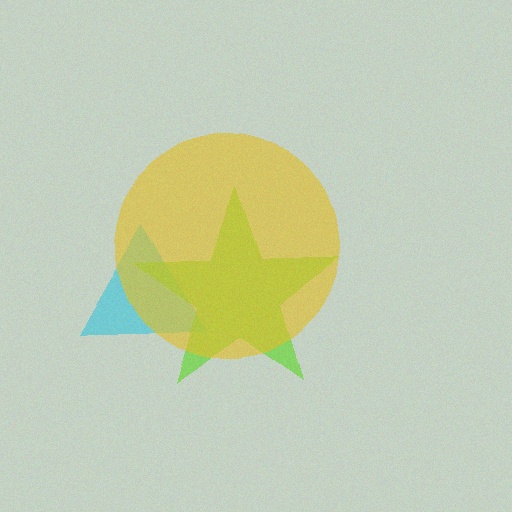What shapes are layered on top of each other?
The layered shapes are: a cyan triangle, a lime star, a yellow circle.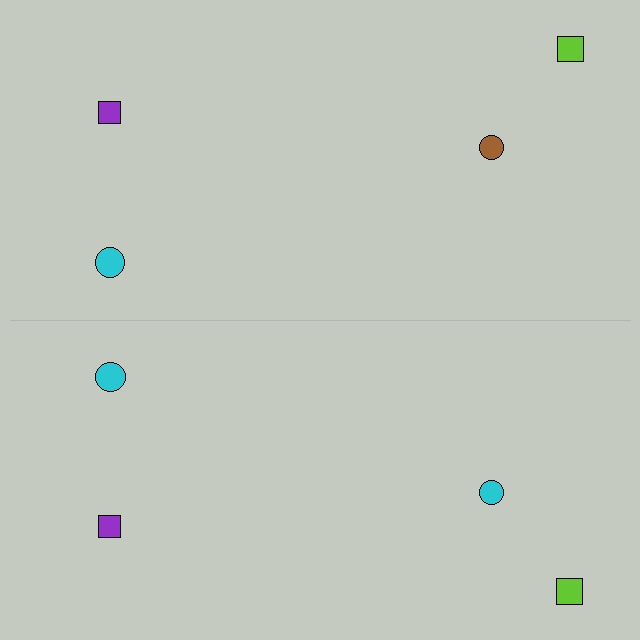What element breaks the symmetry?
The cyan circle on the bottom side breaks the symmetry — its mirror counterpart is brown.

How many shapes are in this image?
There are 8 shapes in this image.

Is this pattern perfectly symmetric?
No, the pattern is not perfectly symmetric. The cyan circle on the bottom side breaks the symmetry — its mirror counterpart is brown.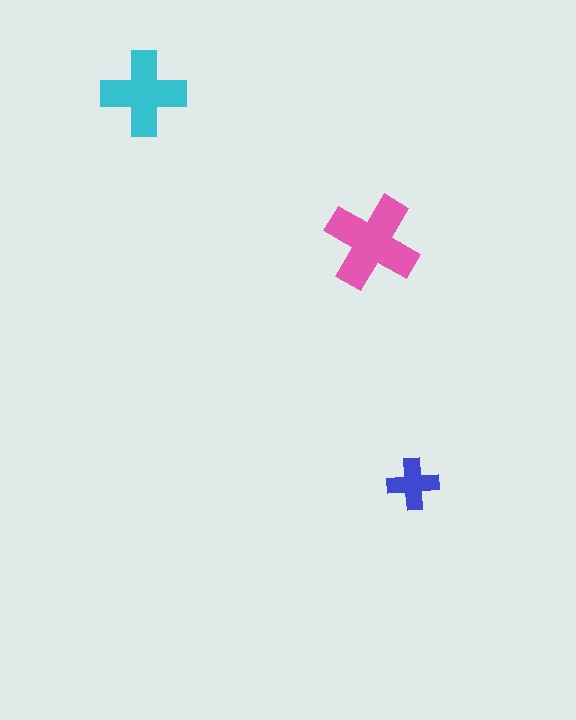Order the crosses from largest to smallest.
the pink one, the cyan one, the blue one.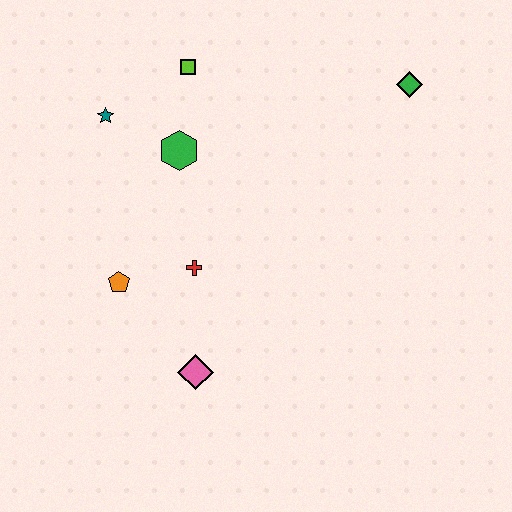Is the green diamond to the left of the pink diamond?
No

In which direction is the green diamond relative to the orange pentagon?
The green diamond is to the right of the orange pentagon.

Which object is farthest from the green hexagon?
The green diamond is farthest from the green hexagon.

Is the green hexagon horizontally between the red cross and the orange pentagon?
Yes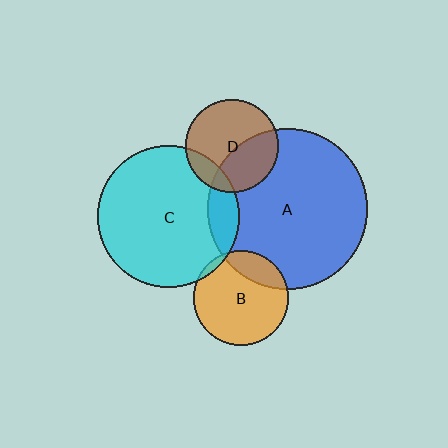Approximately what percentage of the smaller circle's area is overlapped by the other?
Approximately 15%.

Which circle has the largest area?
Circle A (blue).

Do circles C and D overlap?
Yes.